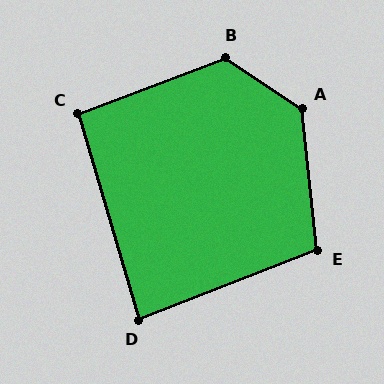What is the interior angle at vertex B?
Approximately 126 degrees (obtuse).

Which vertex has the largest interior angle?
A, at approximately 130 degrees.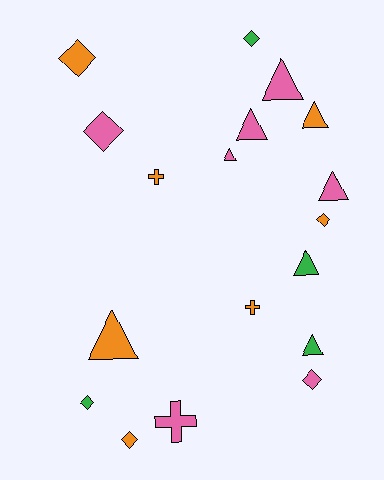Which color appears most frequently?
Orange, with 7 objects.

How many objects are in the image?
There are 18 objects.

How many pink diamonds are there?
There are 2 pink diamonds.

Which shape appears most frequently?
Triangle, with 8 objects.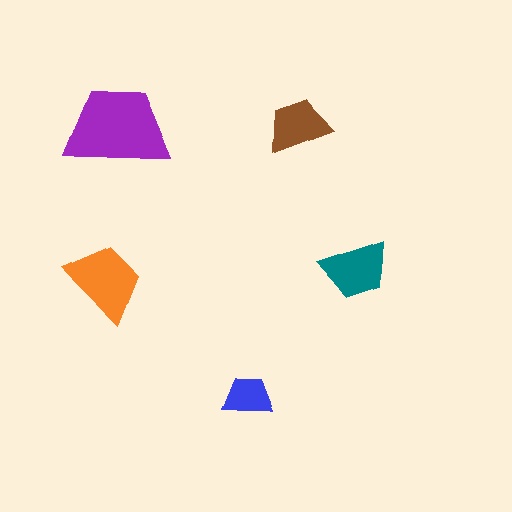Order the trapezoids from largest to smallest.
the purple one, the orange one, the teal one, the brown one, the blue one.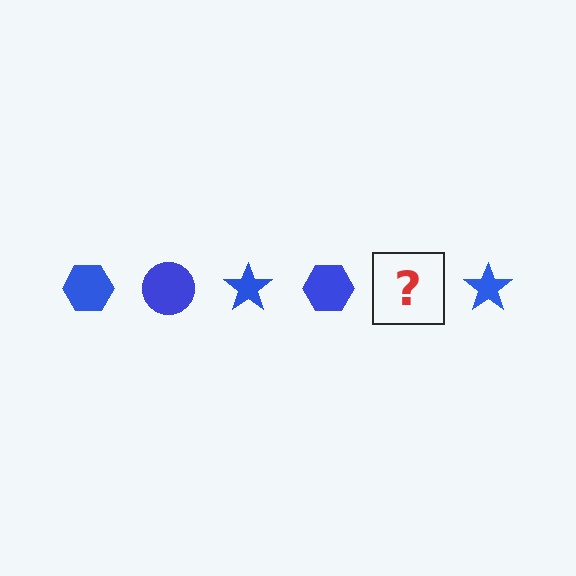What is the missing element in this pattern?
The missing element is a blue circle.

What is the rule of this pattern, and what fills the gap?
The rule is that the pattern cycles through hexagon, circle, star shapes in blue. The gap should be filled with a blue circle.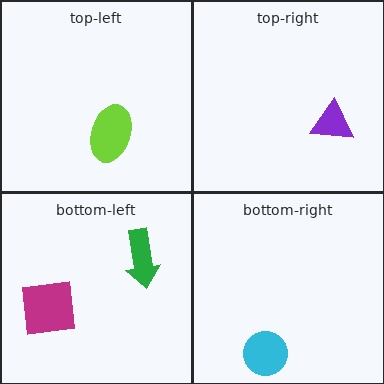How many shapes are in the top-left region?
1.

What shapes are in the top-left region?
The lime ellipse.